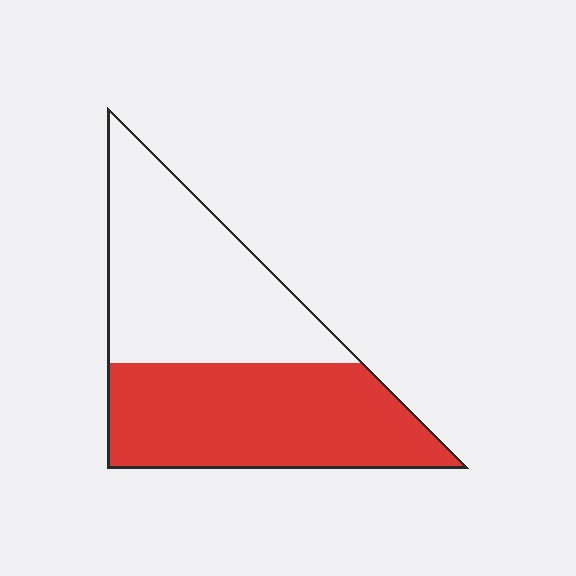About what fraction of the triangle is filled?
About one half (1/2).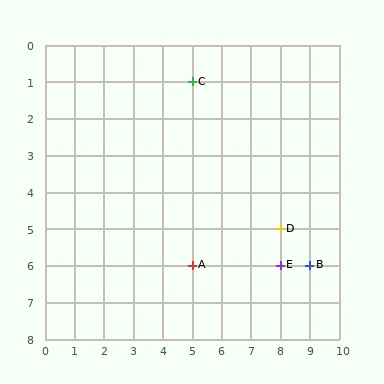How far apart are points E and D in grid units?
Points E and D are 1 row apart.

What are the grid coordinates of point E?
Point E is at grid coordinates (8, 6).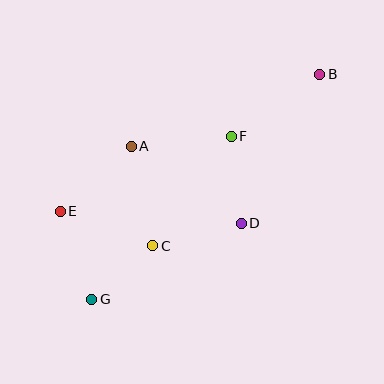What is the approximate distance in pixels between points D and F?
The distance between D and F is approximately 88 pixels.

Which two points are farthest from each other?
Points B and G are farthest from each other.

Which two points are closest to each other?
Points C and G are closest to each other.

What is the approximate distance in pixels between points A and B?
The distance between A and B is approximately 202 pixels.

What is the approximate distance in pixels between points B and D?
The distance between B and D is approximately 168 pixels.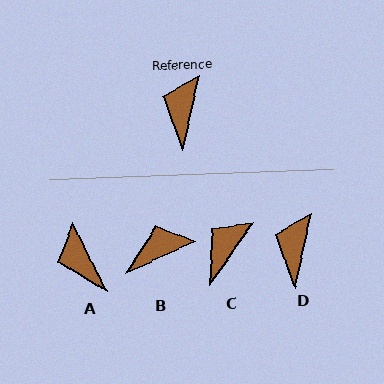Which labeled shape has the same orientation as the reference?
D.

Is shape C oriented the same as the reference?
No, it is off by about 22 degrees.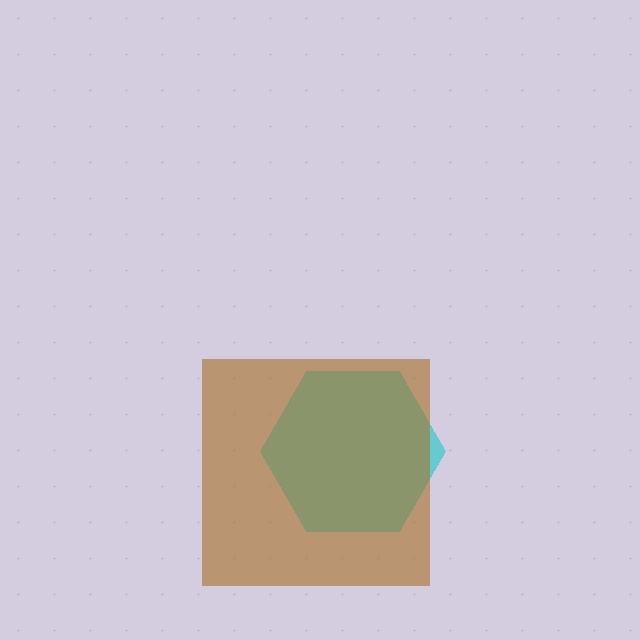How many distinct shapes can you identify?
There are 2 distinct shapes: a cyan hexagon, a brown square.